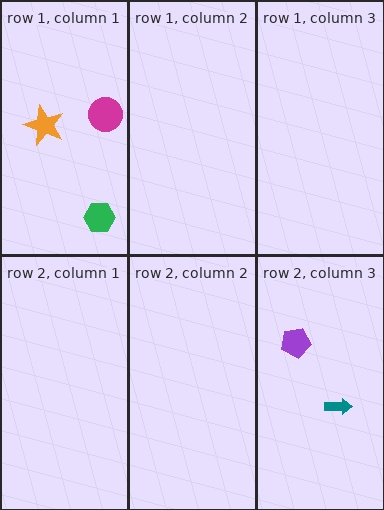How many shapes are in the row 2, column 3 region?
2.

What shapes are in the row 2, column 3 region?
The purple pentagon, the teal arrow.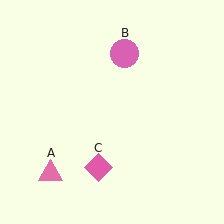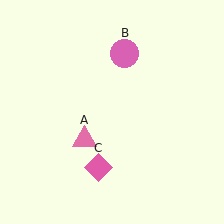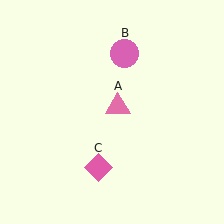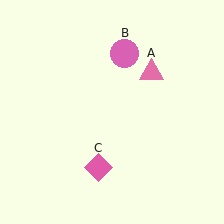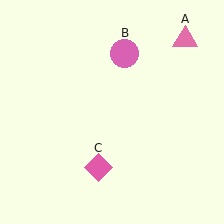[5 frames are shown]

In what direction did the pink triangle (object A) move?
The pink triangle (object A) moved up and to the right.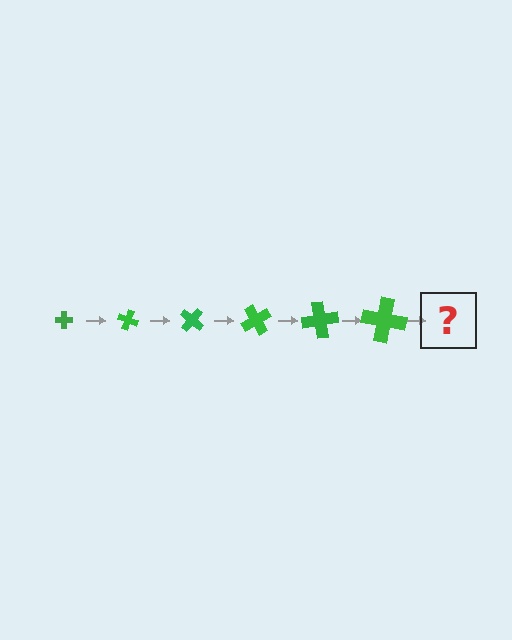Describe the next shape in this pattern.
It should be a cross, larger than the previous one and rotated 120 degrees from the start.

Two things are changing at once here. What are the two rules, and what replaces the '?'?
The two rules are that the cross grows larger each step and it rotates 20 degrees each step. The '?' should be a cross, larger than the previous one and rotated 120 degrees from the start.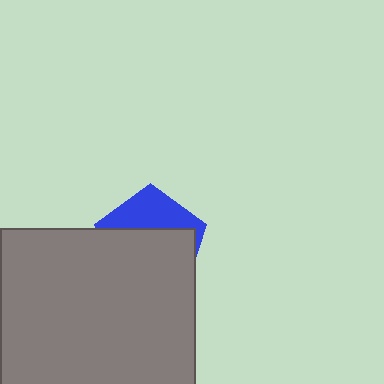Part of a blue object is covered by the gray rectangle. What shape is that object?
It is a pentagon.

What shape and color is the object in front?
The object in front is a gray rectangle.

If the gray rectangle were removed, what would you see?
You would see the complete blue pentagon.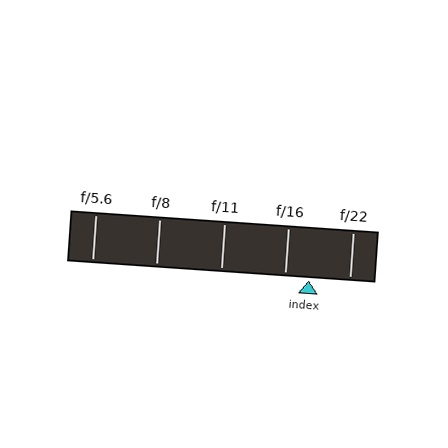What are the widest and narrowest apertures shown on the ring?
The widest aperture shown is f/5.6 and the narrowest is f/22.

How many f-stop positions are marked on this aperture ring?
There are 5 f-stop positions marked.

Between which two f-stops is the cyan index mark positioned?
The index mark is between f/16 and f/22.